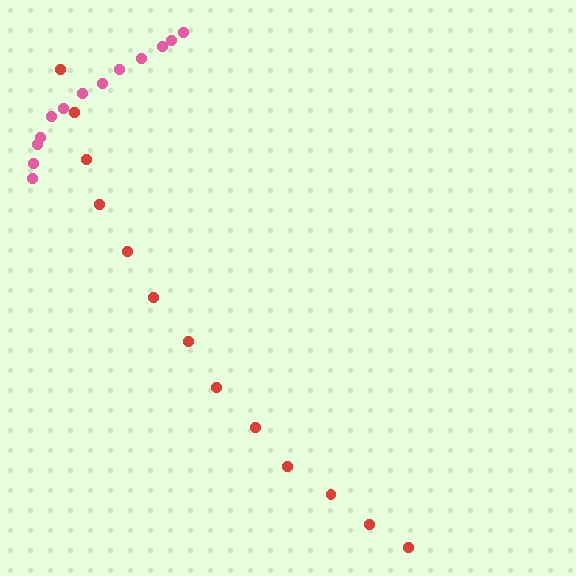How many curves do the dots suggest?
There are 2 distinct paths.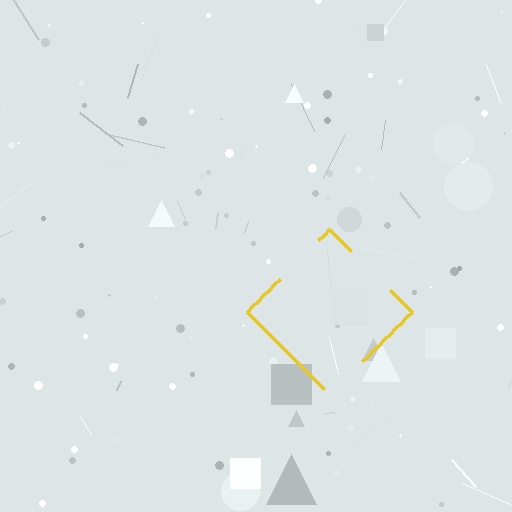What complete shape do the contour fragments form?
The contour fragments form a diamond.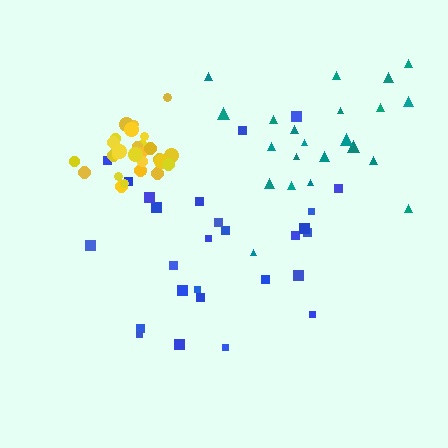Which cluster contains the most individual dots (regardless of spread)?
Yellow (29).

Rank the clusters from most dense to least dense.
yellow, teal, blue.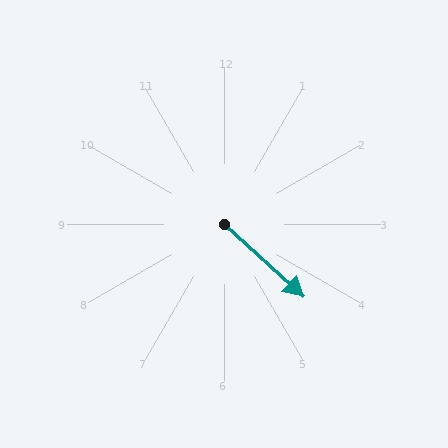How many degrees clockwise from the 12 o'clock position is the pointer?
Approximately 133 degrees.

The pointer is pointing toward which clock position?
Roughly 4 o'clock.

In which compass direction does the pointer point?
Southeast.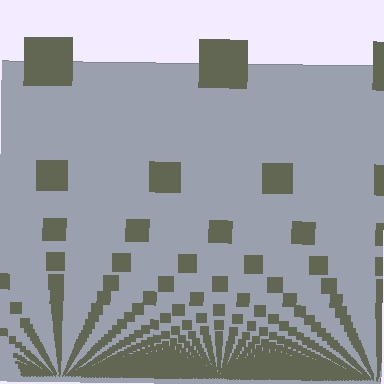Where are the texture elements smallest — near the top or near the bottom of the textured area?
Near the bottom.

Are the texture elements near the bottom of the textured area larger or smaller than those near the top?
Smaller. The gradient is inverted — elements near the bottom are smaller and denser.